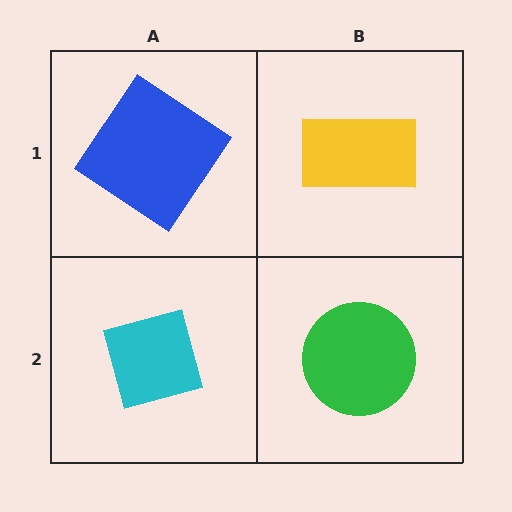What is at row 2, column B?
A green circle.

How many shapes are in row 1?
2 shapes.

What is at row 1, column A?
A blue diamond.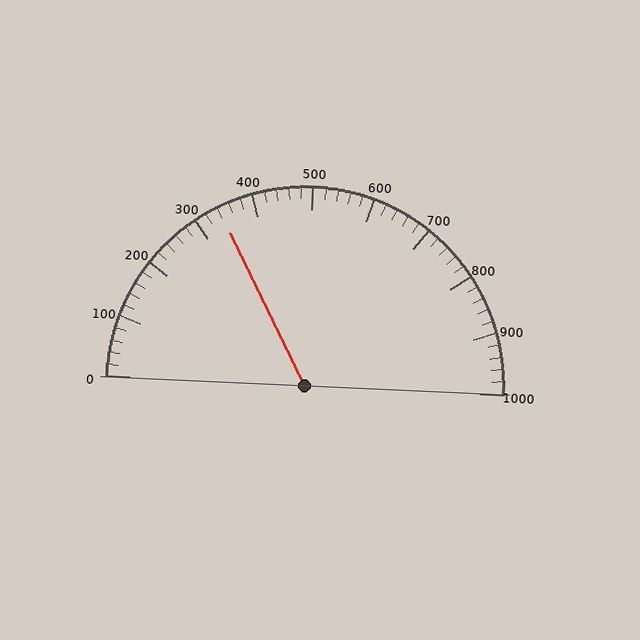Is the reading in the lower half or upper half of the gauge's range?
The reading is in the lower half of the range (0 to 1000).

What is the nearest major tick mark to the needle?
The nearest major tick mark is 300.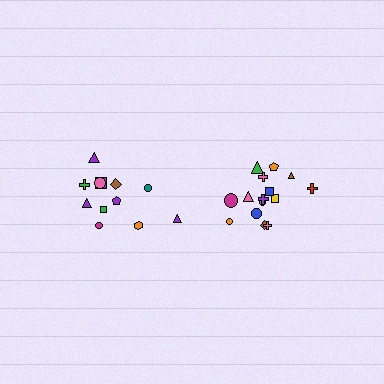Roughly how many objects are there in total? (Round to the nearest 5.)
Roughly 25 objects in total.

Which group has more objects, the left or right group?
The right group.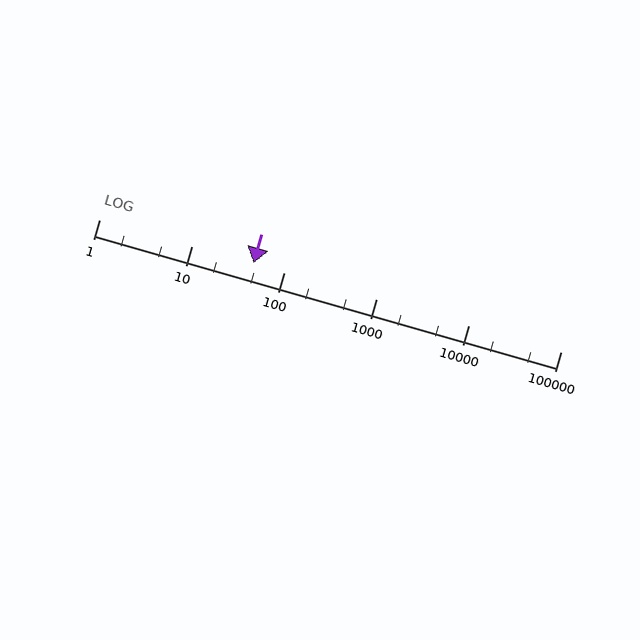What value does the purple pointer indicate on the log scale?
The pointer indicates approximately 47.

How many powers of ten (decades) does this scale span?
The scale spans 5 decades, from 1 to 100000.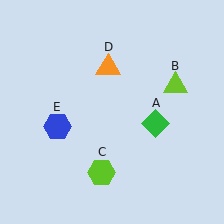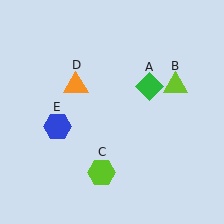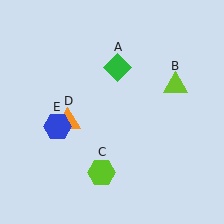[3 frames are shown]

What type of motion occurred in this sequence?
The green diamond (object A), orange triangle (object D) rotated counterclockwise around the center of the scene.